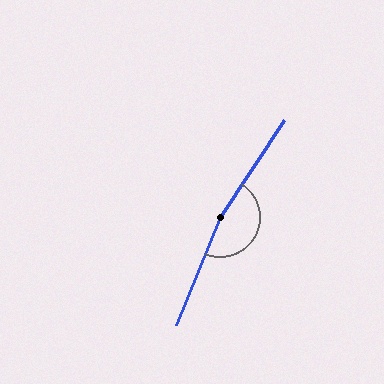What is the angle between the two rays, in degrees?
Approximately 168 degrees.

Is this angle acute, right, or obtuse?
It is obtuse.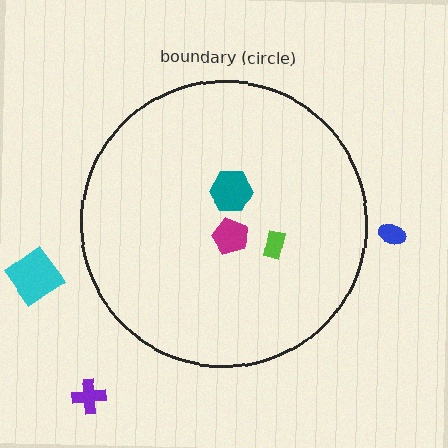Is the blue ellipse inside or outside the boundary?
Outside.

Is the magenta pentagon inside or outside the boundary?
Inside.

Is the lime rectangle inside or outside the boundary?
Inside.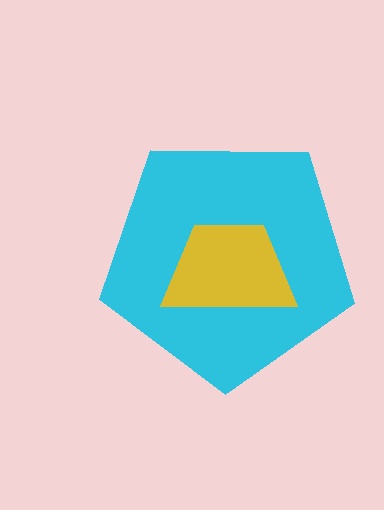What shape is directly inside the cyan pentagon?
The yellow trapezoid.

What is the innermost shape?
The yellow trapezoid.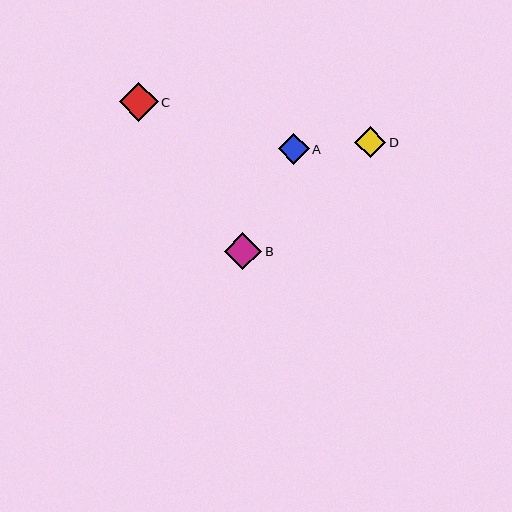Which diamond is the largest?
Diamond C is the largest with a size of approximately 39 pixels.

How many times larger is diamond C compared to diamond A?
Diamond C is approximately 1.2 times the size of diamond A.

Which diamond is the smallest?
Diamond D is the smallest with a size of approximately 31 pixels.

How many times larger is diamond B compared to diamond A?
Diamond B is approximately 1.2 times the size of diamond A.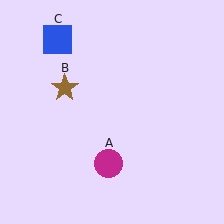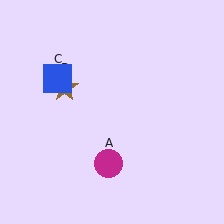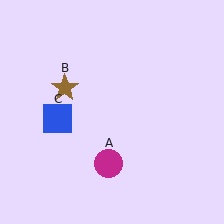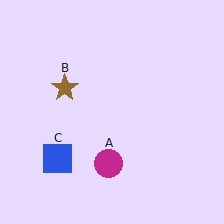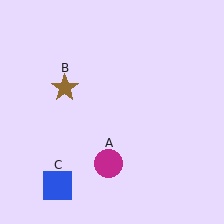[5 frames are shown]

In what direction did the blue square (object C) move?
The blue square (object C) moved down.